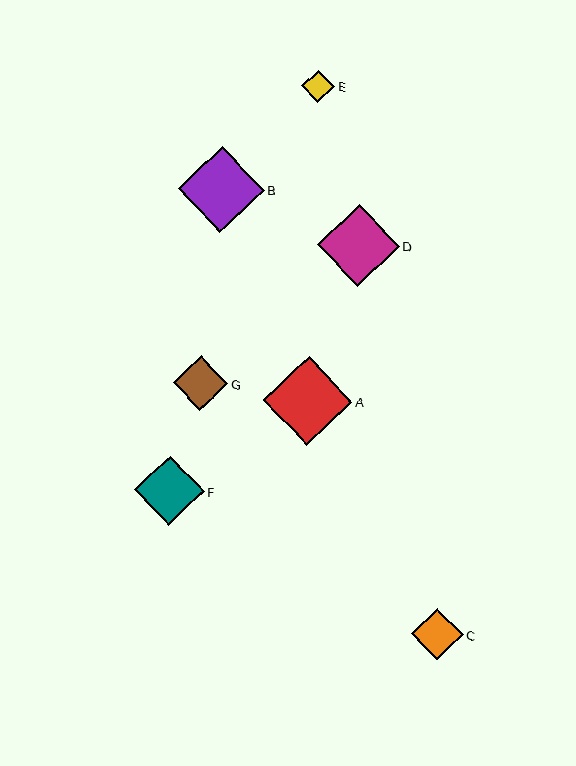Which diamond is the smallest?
Diamond E is the smallest with a size of approximately 33 pixels.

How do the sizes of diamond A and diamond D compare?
Diamond A and diamond D are approximately the same size.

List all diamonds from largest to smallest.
From largest to smallest: A, B, D, F, G, C, E.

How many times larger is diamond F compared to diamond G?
Diamond F is approximately 1.3 times the size of diamond G.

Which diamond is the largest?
Diamond A is the largest with a size of approximately 90 pixels.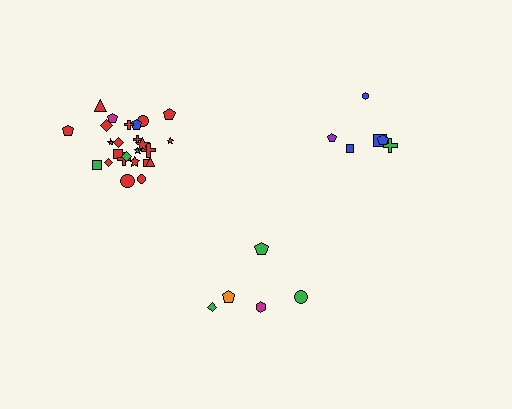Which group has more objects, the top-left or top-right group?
The top-left group.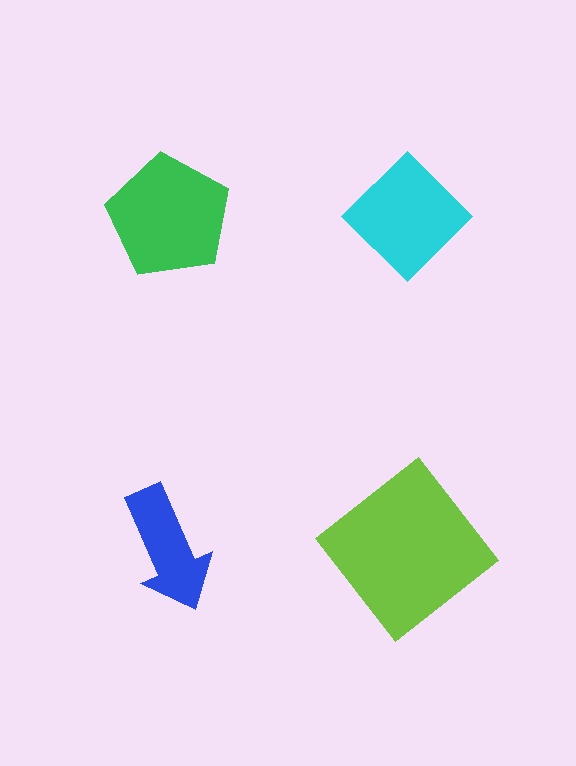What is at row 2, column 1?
A blue arrow.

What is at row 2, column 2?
A lime diamond.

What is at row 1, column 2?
A cyan diamond.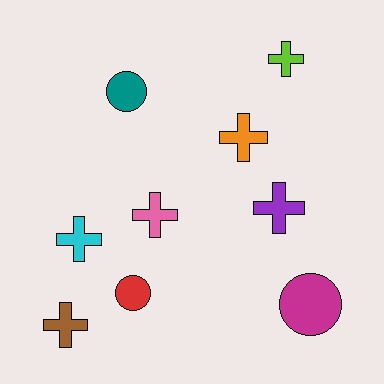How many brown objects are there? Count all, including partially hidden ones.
There is 1 brown object.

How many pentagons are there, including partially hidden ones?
There are no pentagons.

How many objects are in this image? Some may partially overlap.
There are 9 objects.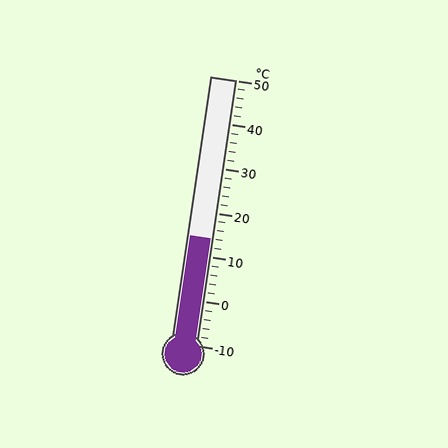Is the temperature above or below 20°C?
The temperature is below 20°C.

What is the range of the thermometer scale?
The thermometer scale ranges from -10°C to 50°C.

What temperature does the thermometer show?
The thermometer shows approximately 14°C.